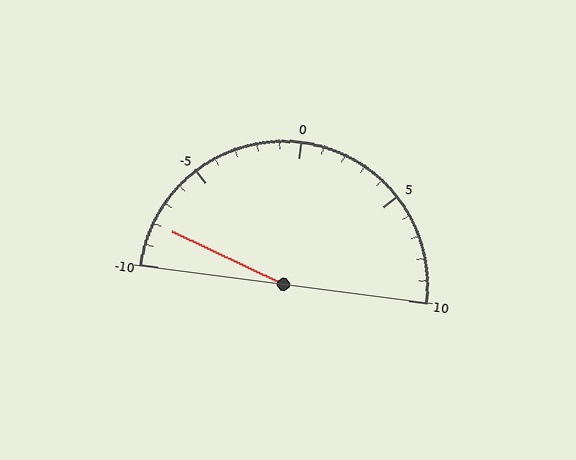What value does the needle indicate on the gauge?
The needle indicates approximately -8.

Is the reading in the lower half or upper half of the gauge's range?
The reading is in the lower half of the range (-10 to 10).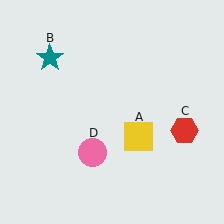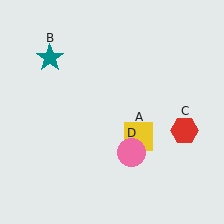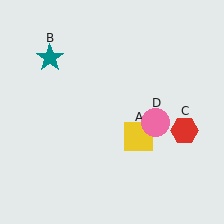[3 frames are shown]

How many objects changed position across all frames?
1 object changed position: pink circle (object D).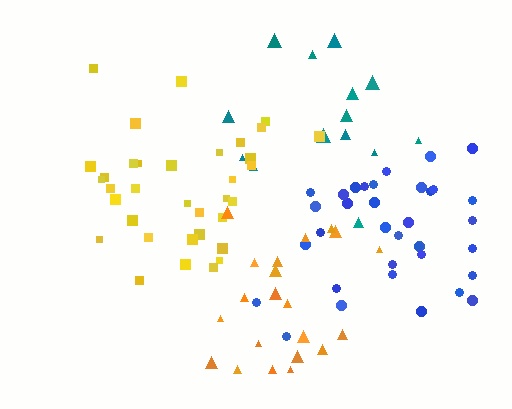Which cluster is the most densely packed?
Yellow.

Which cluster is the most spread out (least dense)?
Teal.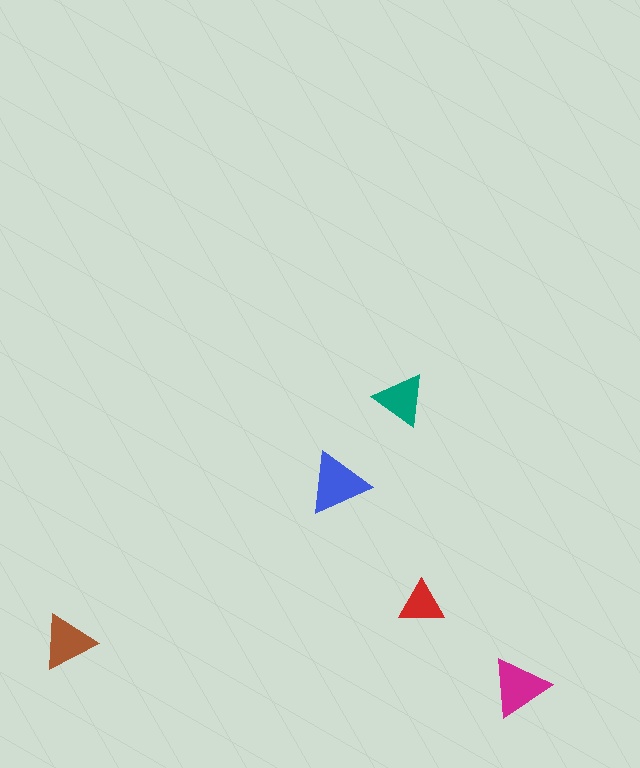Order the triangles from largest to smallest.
the blue one, the magenta one, the brown one, the teal one, the red one.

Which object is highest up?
The teal triangle is topmost.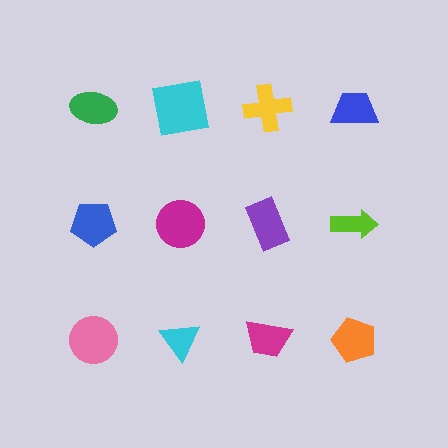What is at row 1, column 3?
A yellow cross.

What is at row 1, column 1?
A green ellipse.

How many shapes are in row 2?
4 shapes.